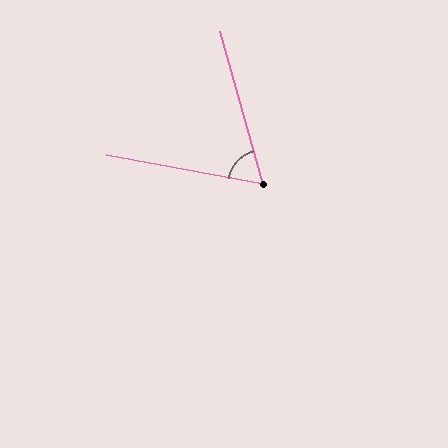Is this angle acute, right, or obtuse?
It is acute.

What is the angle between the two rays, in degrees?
Approximately 64 degrees.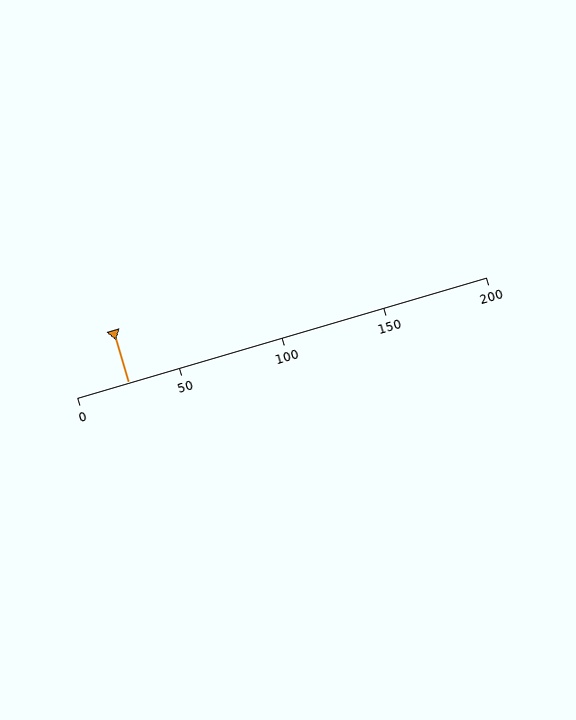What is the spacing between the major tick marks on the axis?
The major ticks are spaced 50 apart.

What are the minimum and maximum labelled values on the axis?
The axis runs from 0 to 200.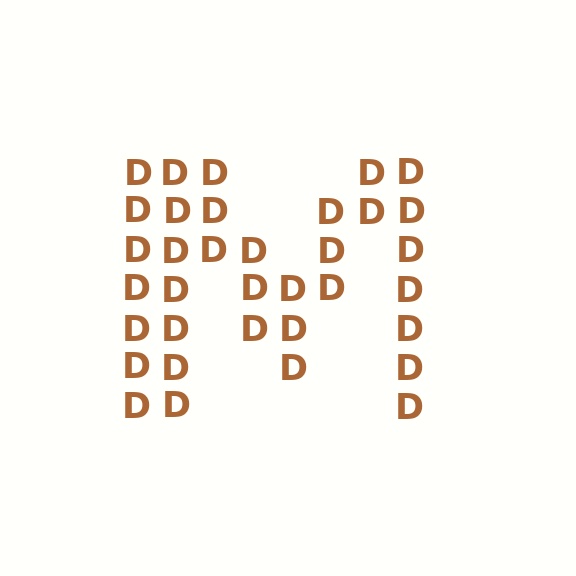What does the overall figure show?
The overall figure shows the letter M.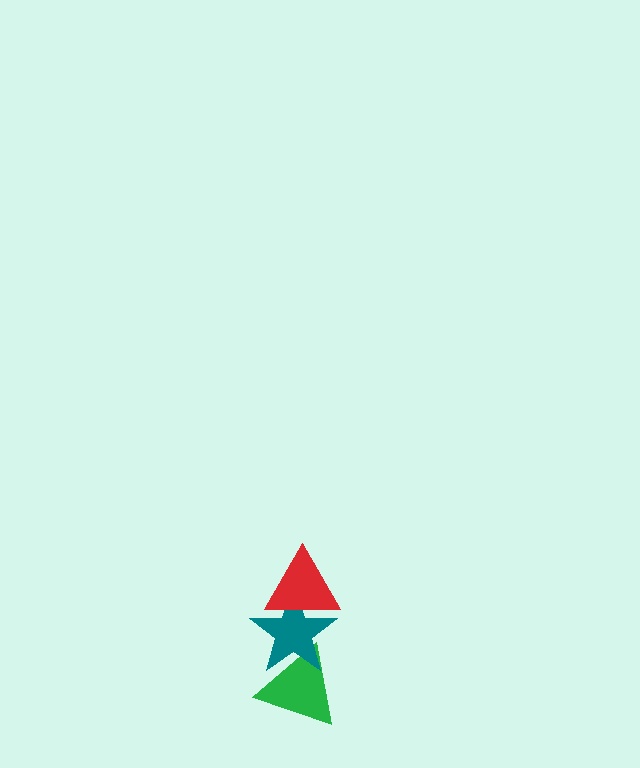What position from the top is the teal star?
The teal star is 2nd from the top.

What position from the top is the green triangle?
The green triangle is 3rd from the top.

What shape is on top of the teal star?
The red triangle is on top of the teal star.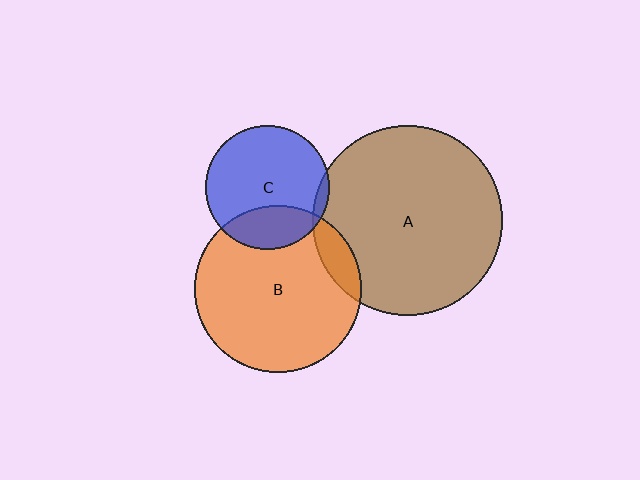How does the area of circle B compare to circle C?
Approximately 1.8 times.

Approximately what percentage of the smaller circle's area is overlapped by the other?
Approximately 10%.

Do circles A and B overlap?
Yes.